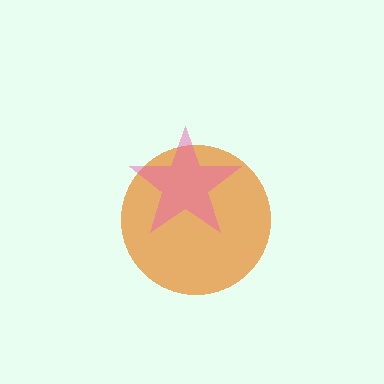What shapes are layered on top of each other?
The layered shapes are: an orange circle, a pink star.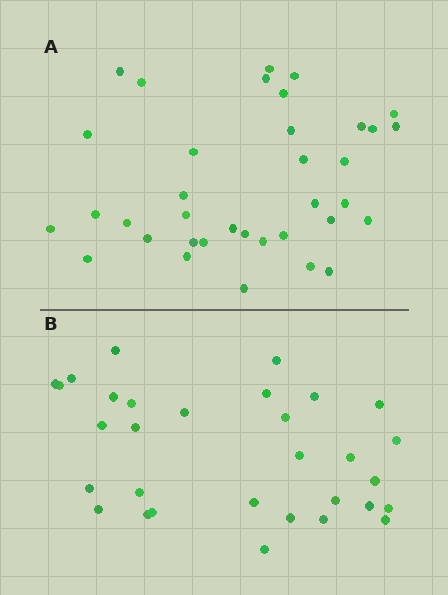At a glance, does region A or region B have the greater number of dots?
Region A (the top region) has more dots.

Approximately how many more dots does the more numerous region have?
Region A has about 5 more dots than region B.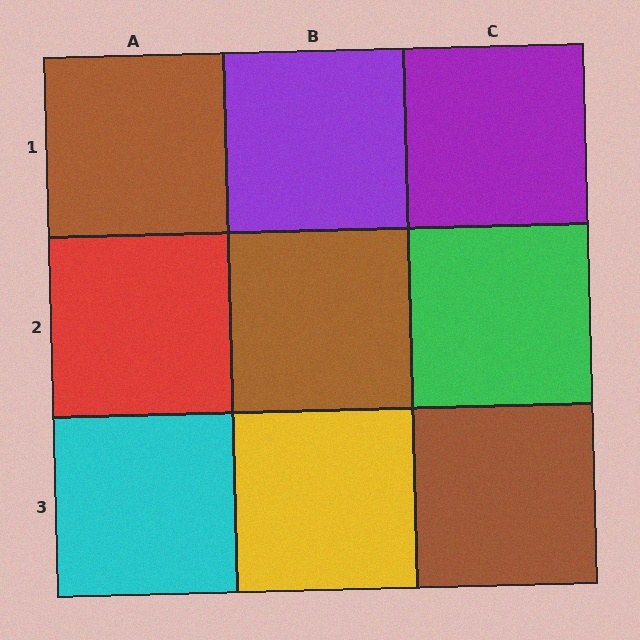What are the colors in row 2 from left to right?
Red, brown, green.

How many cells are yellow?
1 cell is yellow.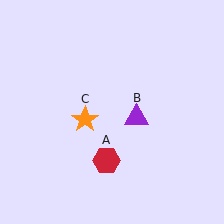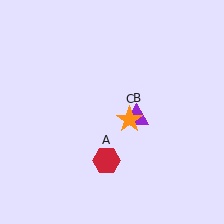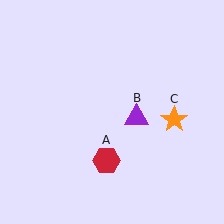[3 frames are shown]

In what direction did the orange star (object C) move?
The orange star (object C) moved right.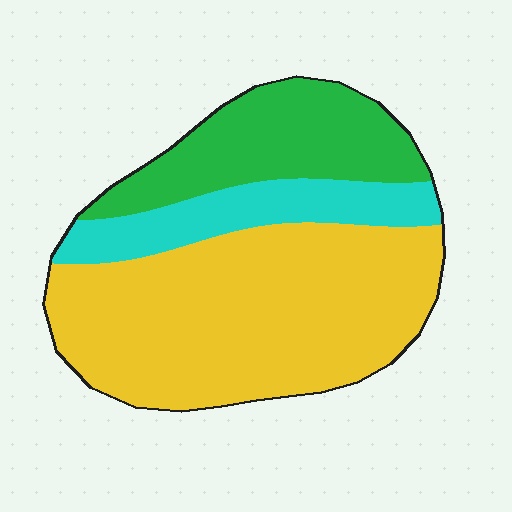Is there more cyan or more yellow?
Yellow.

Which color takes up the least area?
Cyan, at roughly 15%.